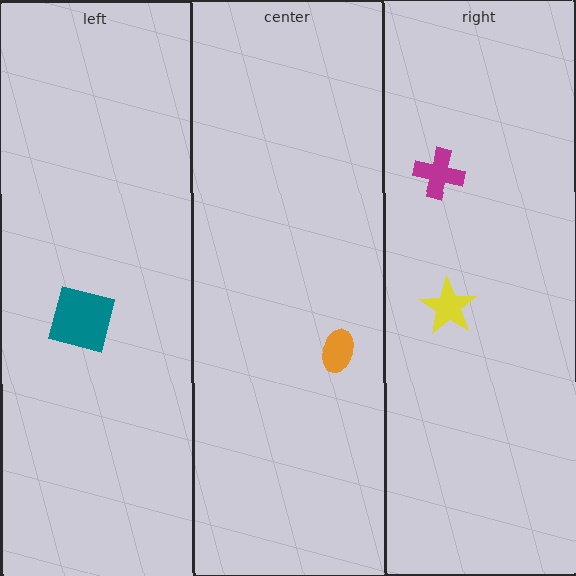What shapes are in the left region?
The teal square.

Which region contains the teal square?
The left region.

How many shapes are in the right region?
2.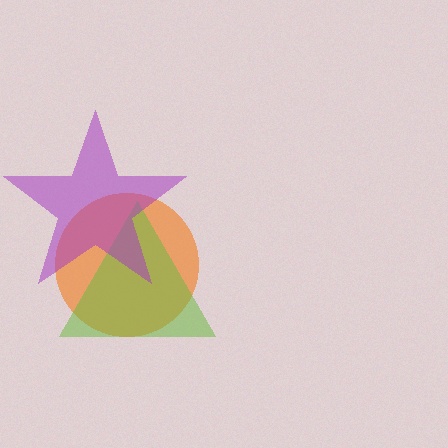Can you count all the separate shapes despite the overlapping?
Yes, there are 3 separate shapes.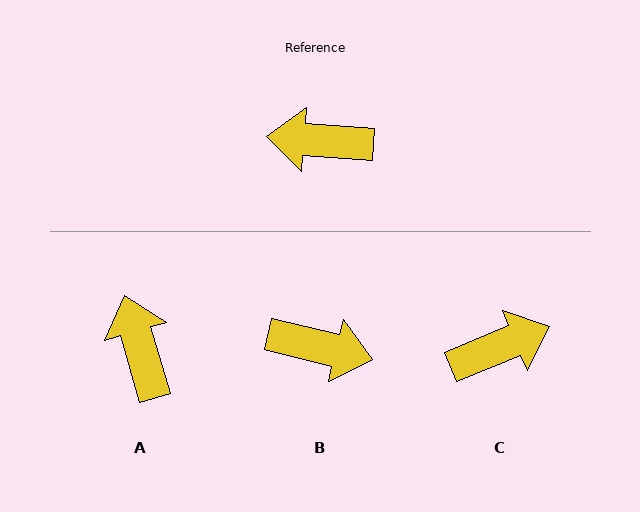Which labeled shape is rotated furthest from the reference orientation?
B, about 171 degrees away.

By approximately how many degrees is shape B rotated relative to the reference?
Approximately 171 degrees counter-clockwise.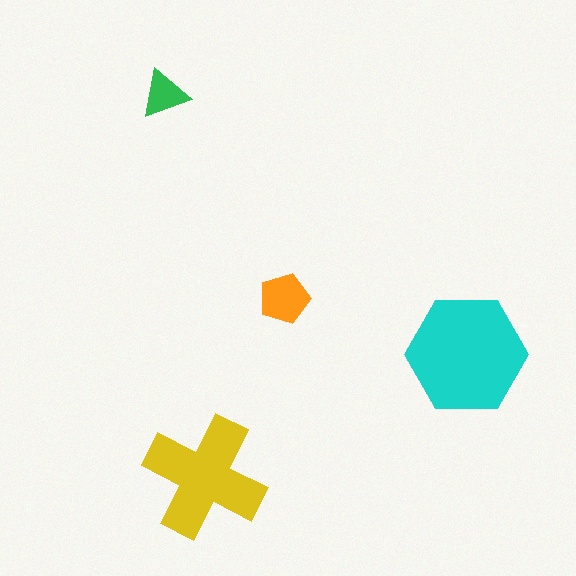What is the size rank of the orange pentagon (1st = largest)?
3rd.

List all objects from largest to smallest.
The cyan hexagon, the yellow cross, the orange pentagon, the green triangle.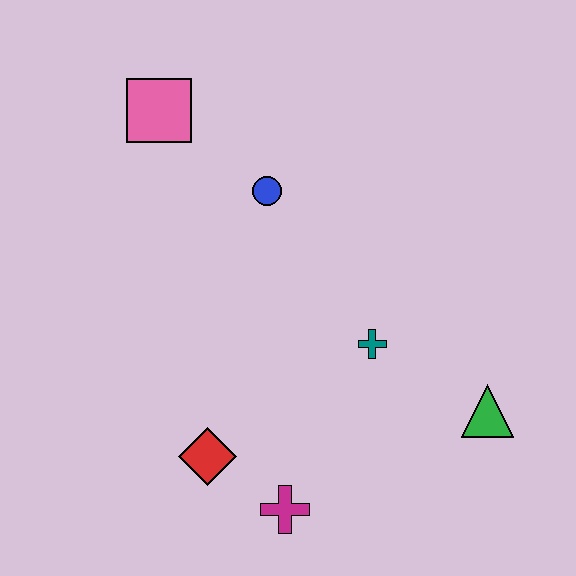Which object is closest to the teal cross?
The green triangle is closest to the teal cross.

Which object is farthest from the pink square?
The green triangle is farthest from the pink square.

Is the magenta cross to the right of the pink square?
Yes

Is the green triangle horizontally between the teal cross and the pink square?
No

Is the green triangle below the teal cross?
Yes